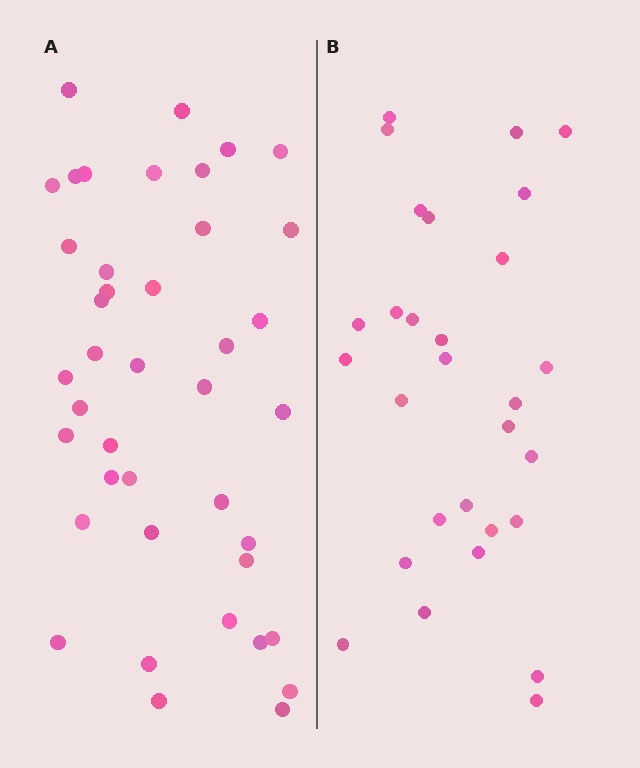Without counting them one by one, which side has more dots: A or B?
Region A (the left region) has more dots.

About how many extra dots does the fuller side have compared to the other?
Region A has roughly 12 or so more dots than region B.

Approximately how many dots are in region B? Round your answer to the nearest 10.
About 30 dots. (The exact count is 29, which rounds to 30.)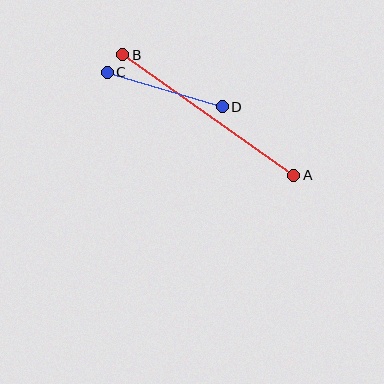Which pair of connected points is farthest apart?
Points A and B are farthest apart.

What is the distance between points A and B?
The distance is approximately 209 pixels.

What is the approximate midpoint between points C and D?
The midpoint is at approximately (165, 90) pixels.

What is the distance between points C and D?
The distance is approximately 120 pixels.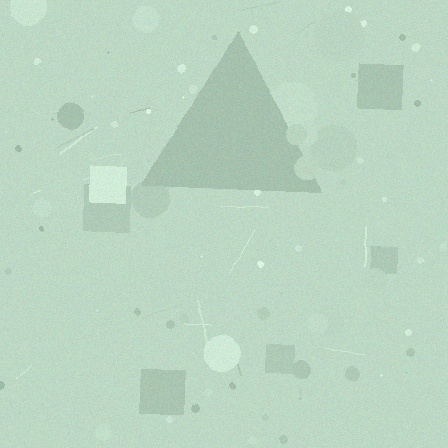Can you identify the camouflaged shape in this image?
The camouflaged shape is a triangle.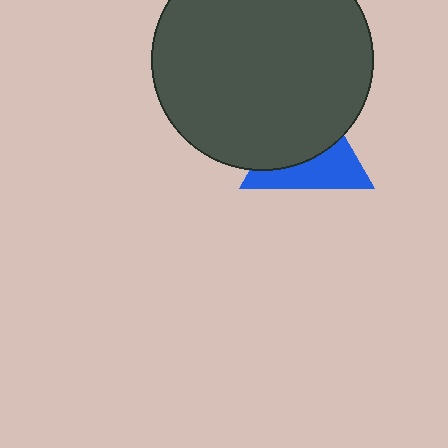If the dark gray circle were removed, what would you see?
You would see the complete blue triangle.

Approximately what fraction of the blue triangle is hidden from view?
Roughly 56% of the blue triangle is hidden behind the dark gray circle.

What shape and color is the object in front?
The object in front is a dark gray circle.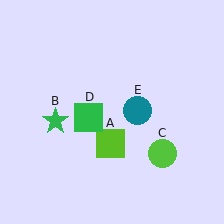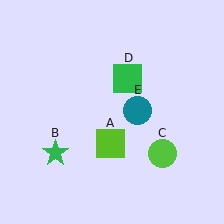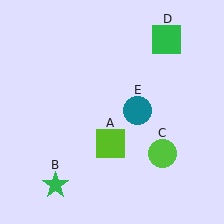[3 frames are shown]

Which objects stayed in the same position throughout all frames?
Lime square (object A) and lime circle (object C) and teal circle (object E) remained stationary.